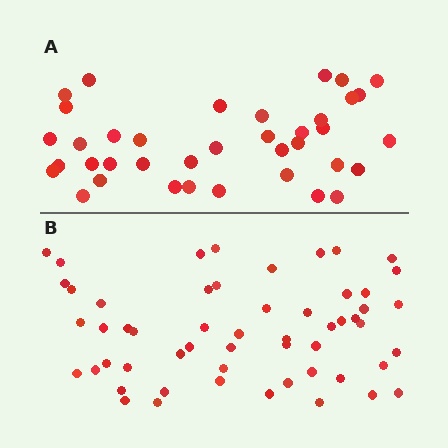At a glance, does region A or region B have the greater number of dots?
Region B (the bottom region) has more dots.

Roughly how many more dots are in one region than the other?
Region B has approximately 15 more dots than region A.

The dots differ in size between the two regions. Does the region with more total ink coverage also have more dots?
No. Region A has more total ink coverage because its dots are larger, but region B actually contains more individual dots. Total area can be misleading — the number of items is what matters here.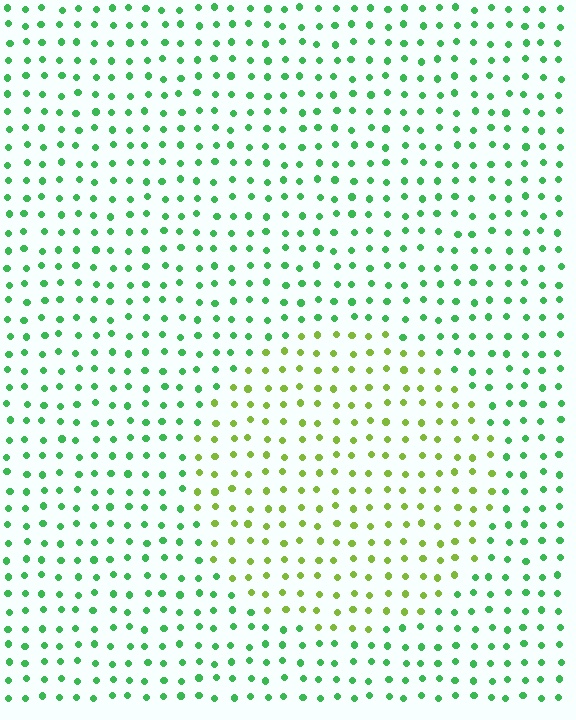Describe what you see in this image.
The image is filled with small green elements in a uniform arrangement. A circle-shaped region is visible where the elements are tinted to a slightly different hue, forming a subtle color boundary.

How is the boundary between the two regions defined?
The boundary is defined purely by a slight shift in hue (about 44 degrees). Spacing, size, and orientation are identical on both sides.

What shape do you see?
I see a circle.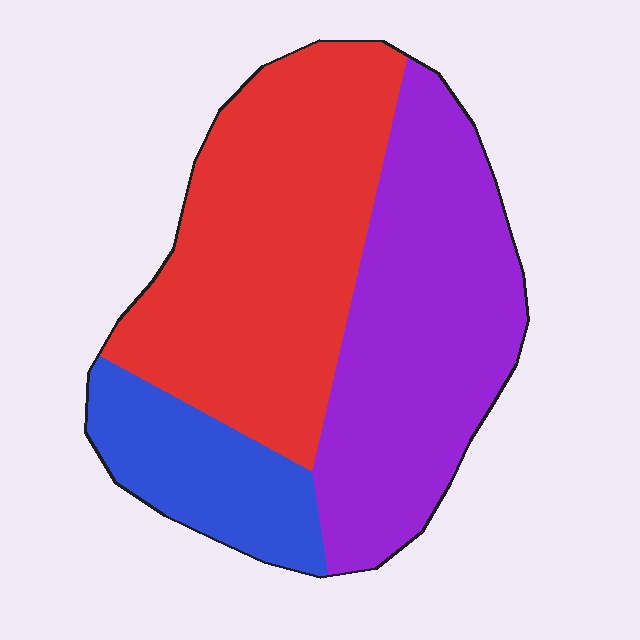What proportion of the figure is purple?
Purple takes up about two fifths (2/5) of the figure.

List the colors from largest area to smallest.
From largest to smallest: red, purple, blue.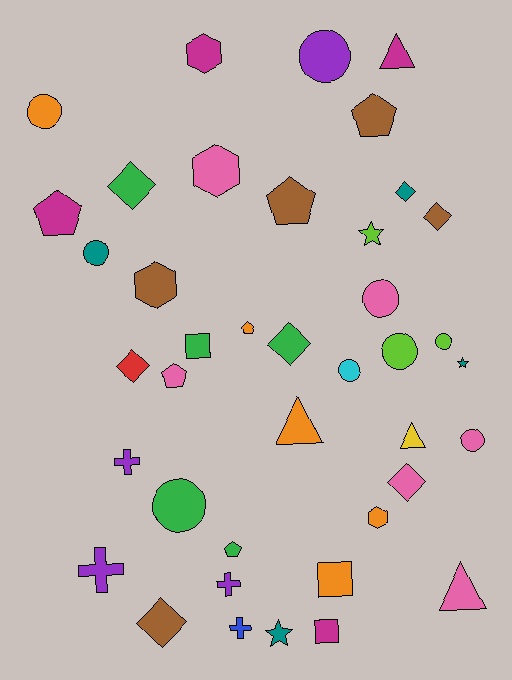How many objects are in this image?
There are 40 objects.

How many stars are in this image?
There are 3 stars.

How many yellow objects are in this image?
There is 1 yellow object.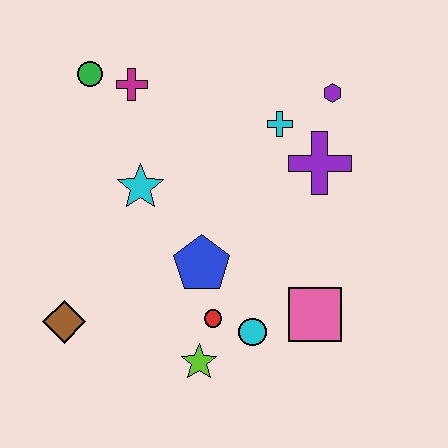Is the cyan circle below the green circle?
Yes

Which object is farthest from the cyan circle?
The green circle is farthest from the cyan circle.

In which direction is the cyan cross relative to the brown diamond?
The cyan cross is to the right of the brown diamond.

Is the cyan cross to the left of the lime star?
No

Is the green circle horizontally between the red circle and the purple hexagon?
No